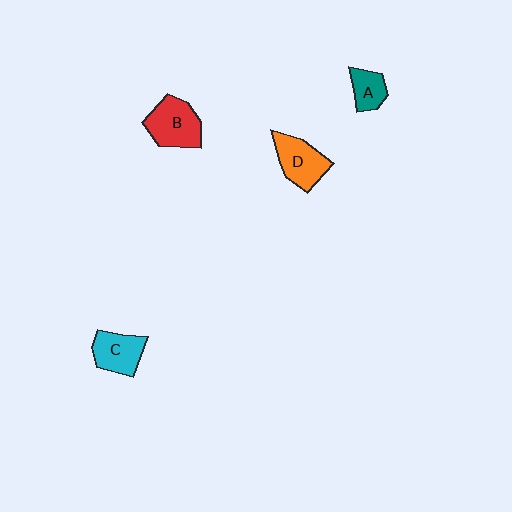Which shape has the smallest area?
Shape A (teal).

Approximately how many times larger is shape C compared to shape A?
Approximately 1.5 times.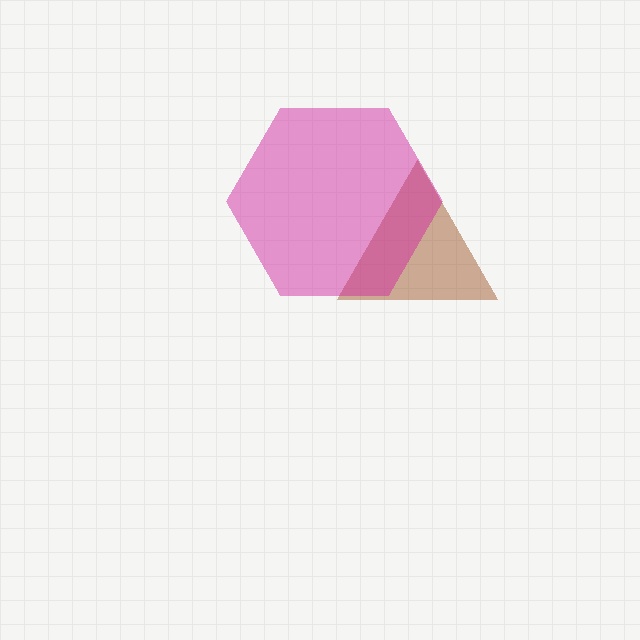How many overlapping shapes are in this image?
There are 2 overlapping shapes in the image.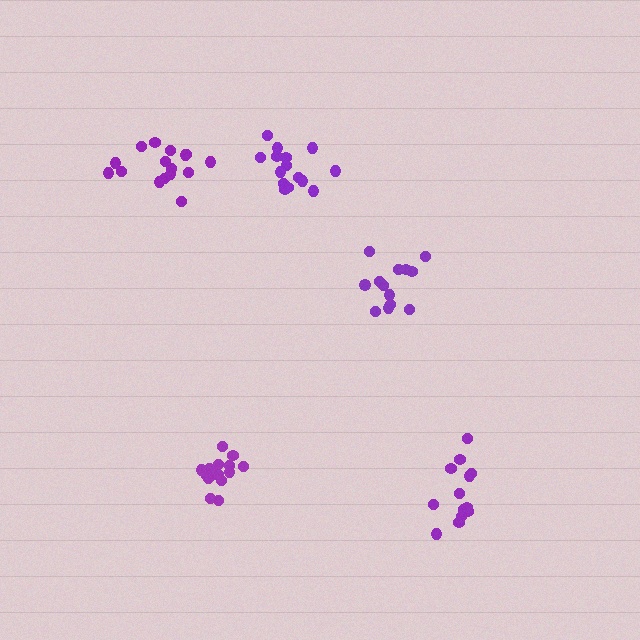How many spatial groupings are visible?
There are 5 spatial groupings.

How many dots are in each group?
Group 1: 16 dots, Group 2: 13 dots, Group 3: 15 dots, Group 4: 15 dots, Group 5: 13 dots (72 total).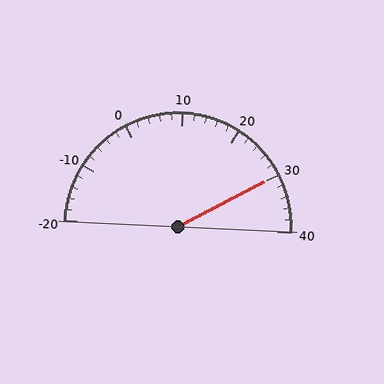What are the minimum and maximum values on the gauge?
The gauge ranges from -20 to 40.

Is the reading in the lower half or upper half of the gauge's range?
The reading is in the upper half of the range (-20 to 40).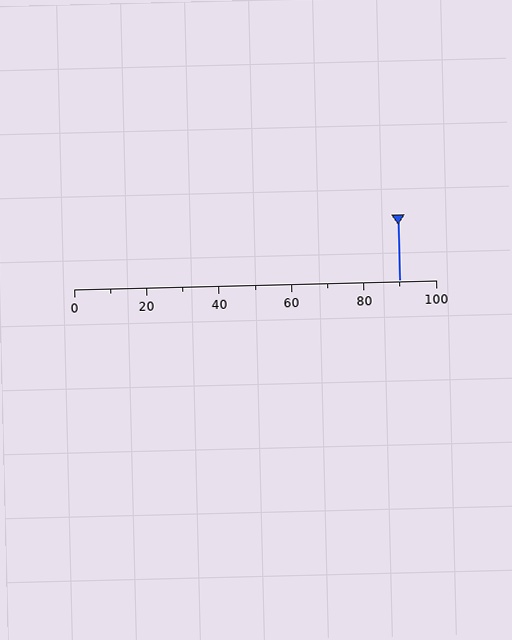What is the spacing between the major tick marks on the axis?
The major ticks are spaced 20 apart.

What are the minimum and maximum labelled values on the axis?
The axis runs from 0 to 100.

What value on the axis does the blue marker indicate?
The marker indicates approximately 90.